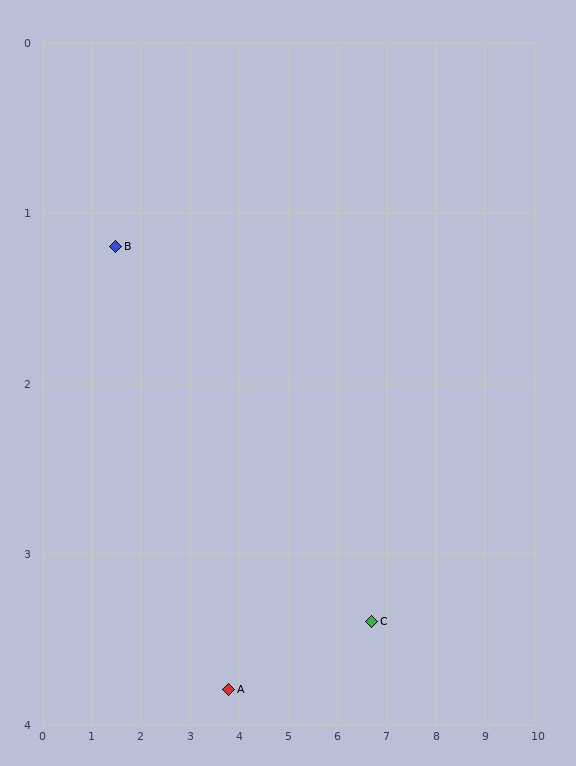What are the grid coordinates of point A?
Point A is at approximately (3.8, 3.8).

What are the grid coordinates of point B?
Point B is at approximately (1.5, 1.2).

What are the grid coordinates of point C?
Point C is at approximately (6.7, 3.4).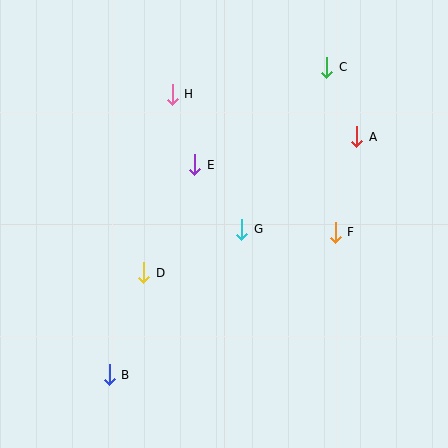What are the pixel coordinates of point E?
Point E is at (195, 165).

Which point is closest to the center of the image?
Point G at (242, 229) is closest to the center.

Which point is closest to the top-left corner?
Point H is closest to the top-left corner.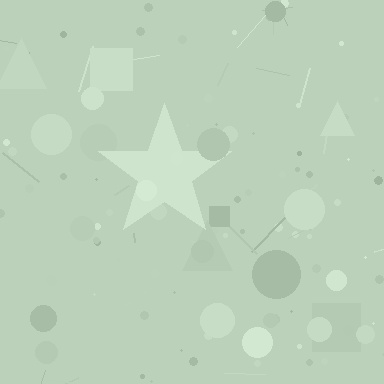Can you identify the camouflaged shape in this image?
The camouflaged shape is a star.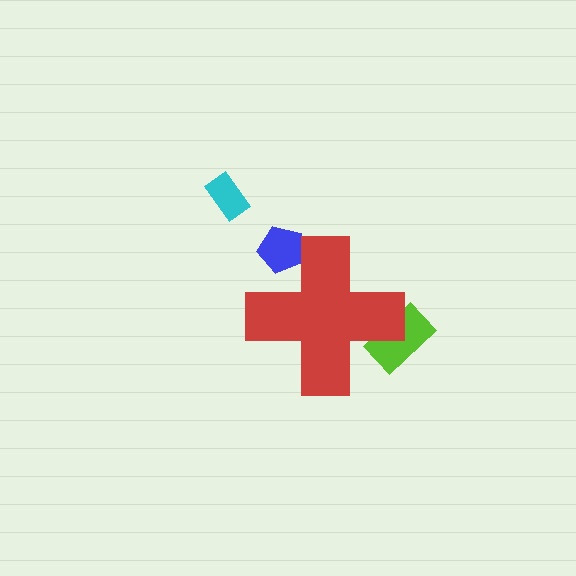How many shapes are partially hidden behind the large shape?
2 shapes are partially hidden.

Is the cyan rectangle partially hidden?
No, the cyan rectangle is fully visible.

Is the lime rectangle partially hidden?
Yes, the lime rectangle is partially hidden behind the red cross.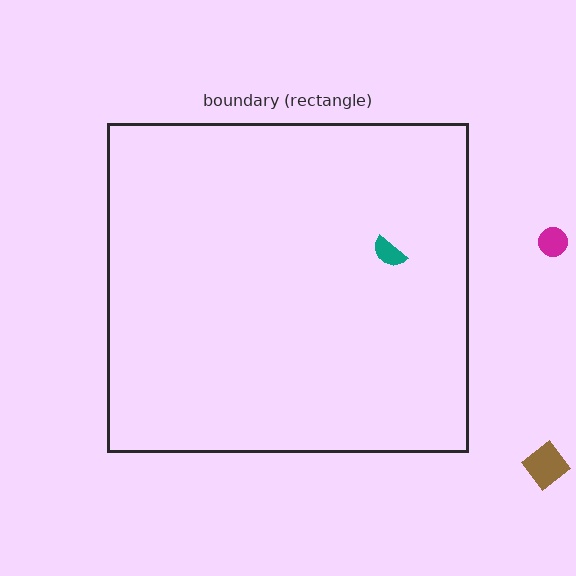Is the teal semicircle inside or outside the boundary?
Inside.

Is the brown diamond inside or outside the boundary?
Outside.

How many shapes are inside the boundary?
1 inside, 2 outside.